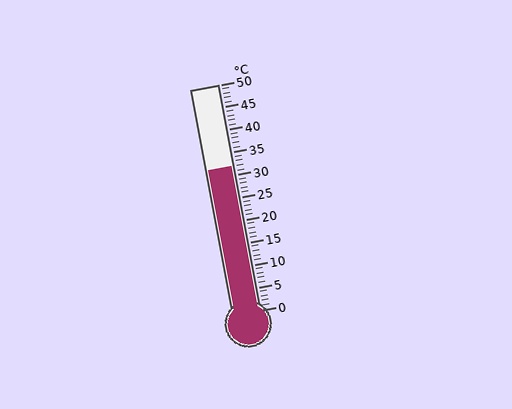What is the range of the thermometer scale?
The thermometer scale ranges from 0°C to 50°C.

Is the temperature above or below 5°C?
The temperature is above 5°C.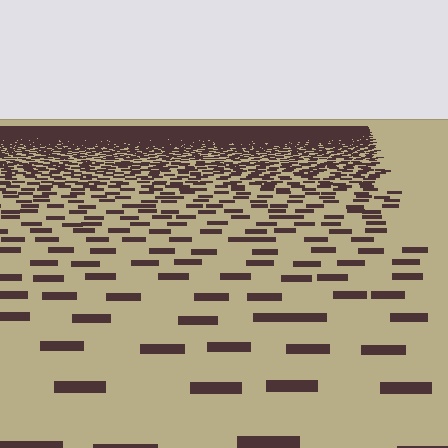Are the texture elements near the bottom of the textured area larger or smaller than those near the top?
Larger. Near the bottom, elements are closer to the viewer and appear at a bigger on-screen size.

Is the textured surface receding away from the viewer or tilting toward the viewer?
The surface is receding away from the viewer. Texture elements get smaller and denser toward the top.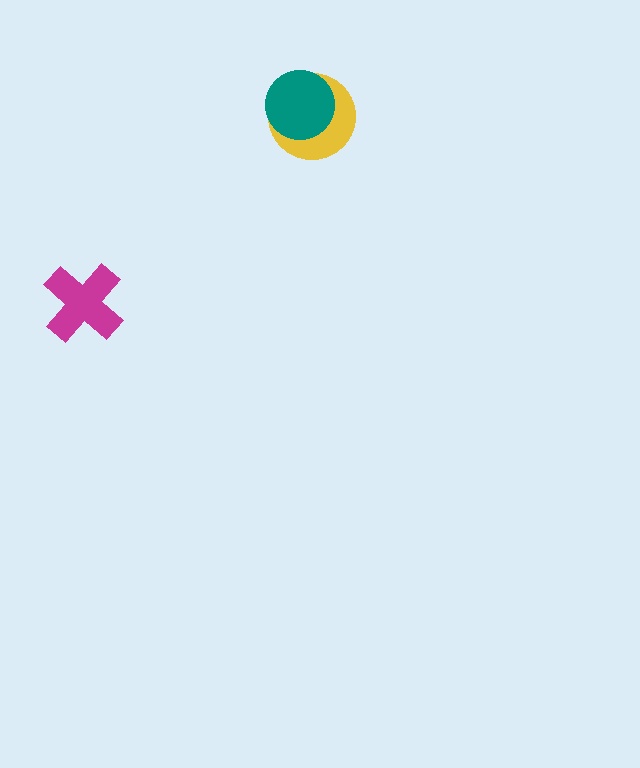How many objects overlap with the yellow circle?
1 object overlaps with the yellow circle.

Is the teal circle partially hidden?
No, no other shape covers it.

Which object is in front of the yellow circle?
The teal circle is in front of the yellow circle.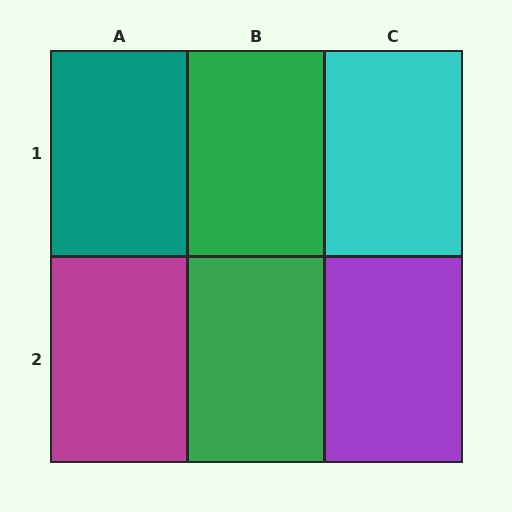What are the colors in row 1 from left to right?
Teal, green, cyan.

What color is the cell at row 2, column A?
Magenta.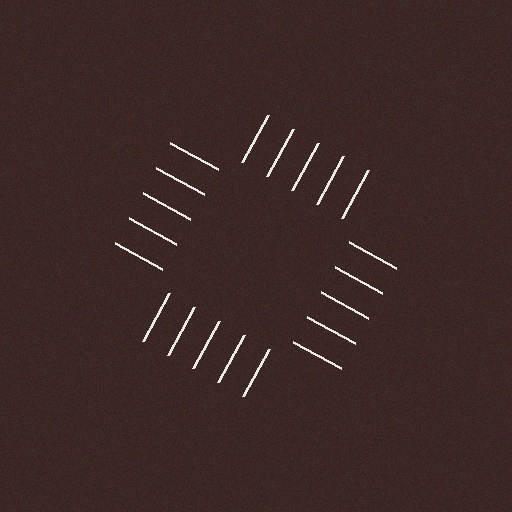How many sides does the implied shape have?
4 sides — the line-ends trace a square.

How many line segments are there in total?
20 — 5 along each of the 4 edges.